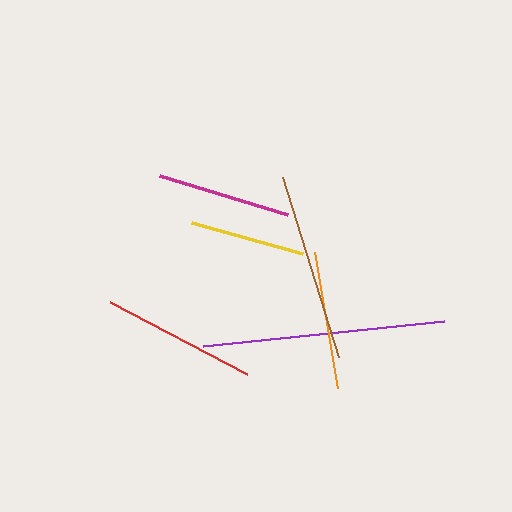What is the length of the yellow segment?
The yellow segment is approximately 116 pixels long.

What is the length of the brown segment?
The brown segment is approximately 188 pixels long.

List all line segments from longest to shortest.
From longest to shortest: purple, brown, red, orange, magenta, yellow.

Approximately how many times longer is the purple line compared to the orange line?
The purple line is approximately 1.8 times the length of the orange line.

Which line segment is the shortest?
The yellow line is the shortest at approximately 116 pixels.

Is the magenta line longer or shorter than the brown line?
The brown line is longer than the magenta line.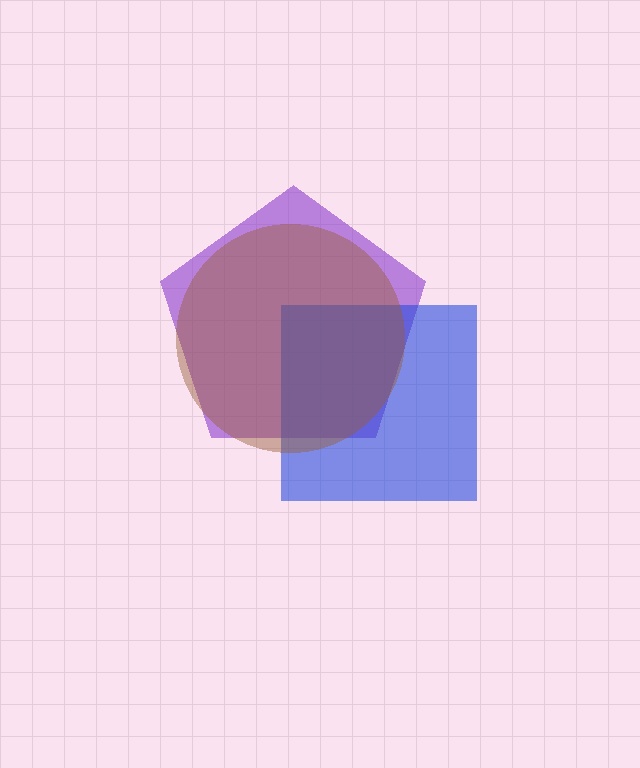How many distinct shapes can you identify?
There are 3 distinct shapes: a purple pentagon, a blue square, a brown circle.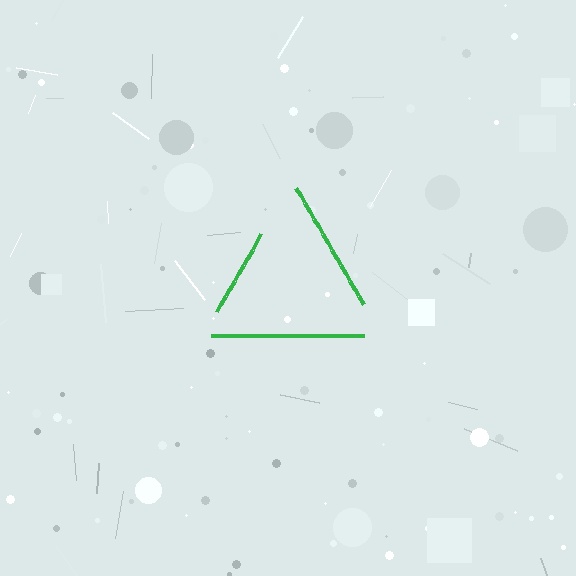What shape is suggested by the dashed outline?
The dashed outline suggests a triangle.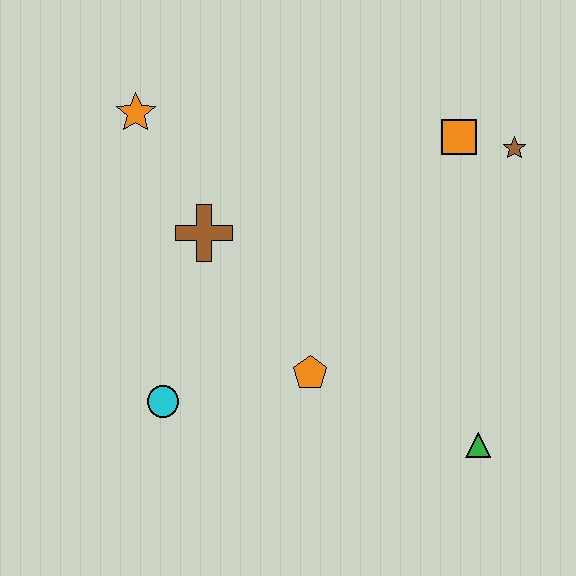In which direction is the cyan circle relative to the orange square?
The cyan circle is to the left of the orange square.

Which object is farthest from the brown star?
The cyan circle is farthest from the brown star.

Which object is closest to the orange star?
The brown cross is closest to the orange star.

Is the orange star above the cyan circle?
Yes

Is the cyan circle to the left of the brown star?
Yes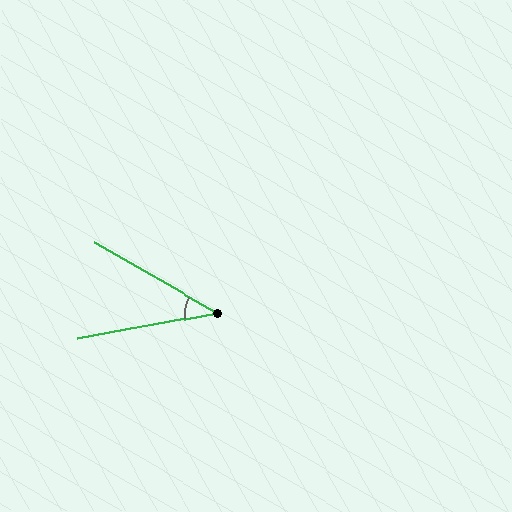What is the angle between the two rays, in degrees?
Approximately 40 degrees.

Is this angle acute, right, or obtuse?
It is acute.